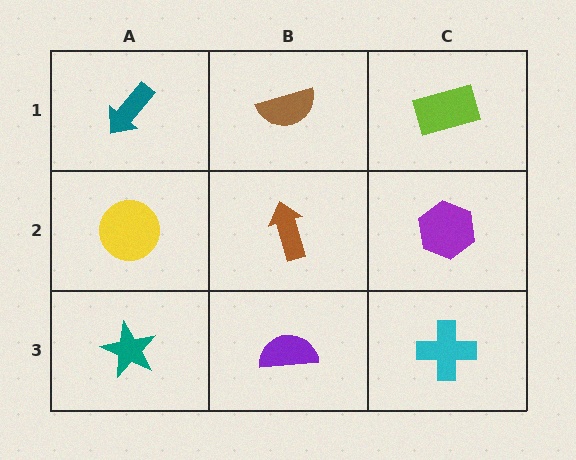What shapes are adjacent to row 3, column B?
A brown arrow (row 2, column B), a teal star (row 3, column A), a cyan cross (row 3, column C).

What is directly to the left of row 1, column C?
A brown semicircle.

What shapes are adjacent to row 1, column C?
A purple hexagon (row 2, column C), a brown semicircle (row 1, column B).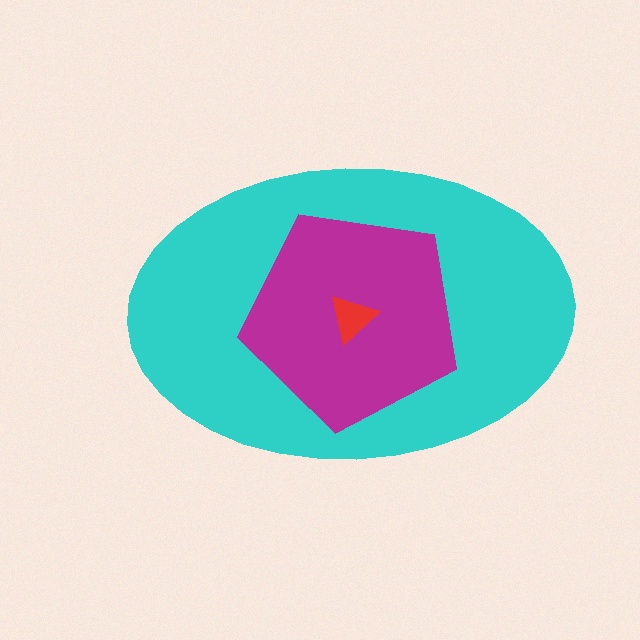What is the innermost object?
The red triangle.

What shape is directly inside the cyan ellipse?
The magenta pentagon.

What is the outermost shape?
The cyan ellipse.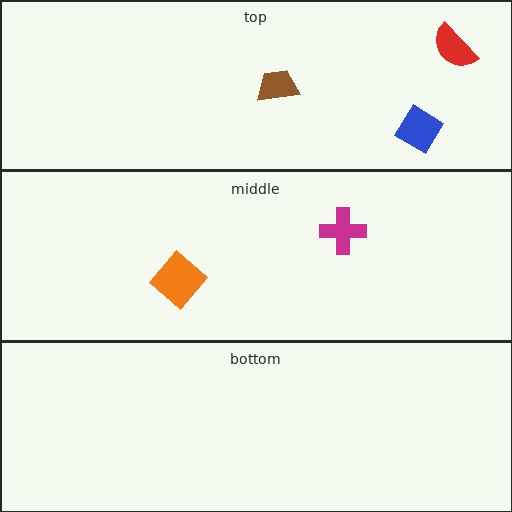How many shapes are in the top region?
3.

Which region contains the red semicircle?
The top region.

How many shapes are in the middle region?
2.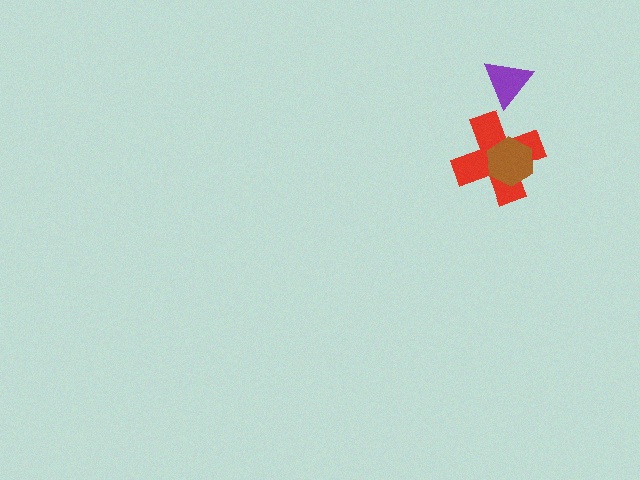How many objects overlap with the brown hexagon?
1 object overlaps with the brown hexagon.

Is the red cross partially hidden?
Yes, it is partially covered by another shape.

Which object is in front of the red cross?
The brown hexagon is in front of the red cross.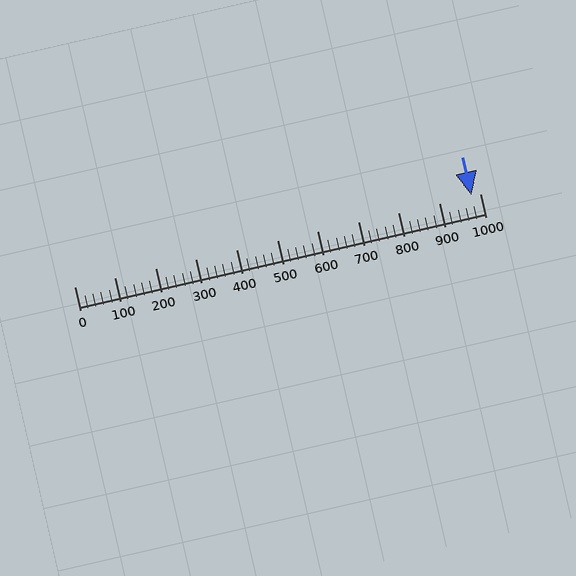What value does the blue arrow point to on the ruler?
The blue arrow points to approximately 980.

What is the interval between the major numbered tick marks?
The major tick marks are spaced 100 units apart.